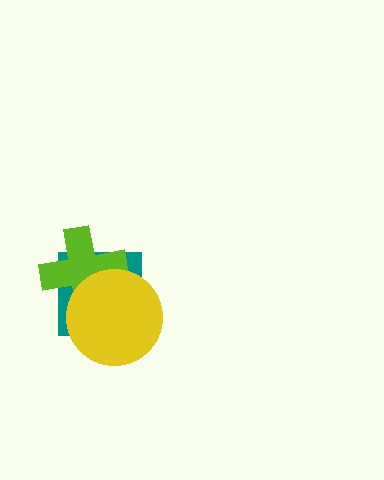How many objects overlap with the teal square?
2 objects overlap with the teal square.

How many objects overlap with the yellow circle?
2 objects overlap with the yellow circle.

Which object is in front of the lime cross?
The yellow circle is in front of the lime cross.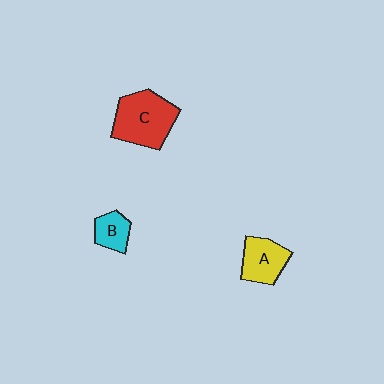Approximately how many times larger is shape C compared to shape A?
Approximately 1.6 times.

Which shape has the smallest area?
Shape B (cyan).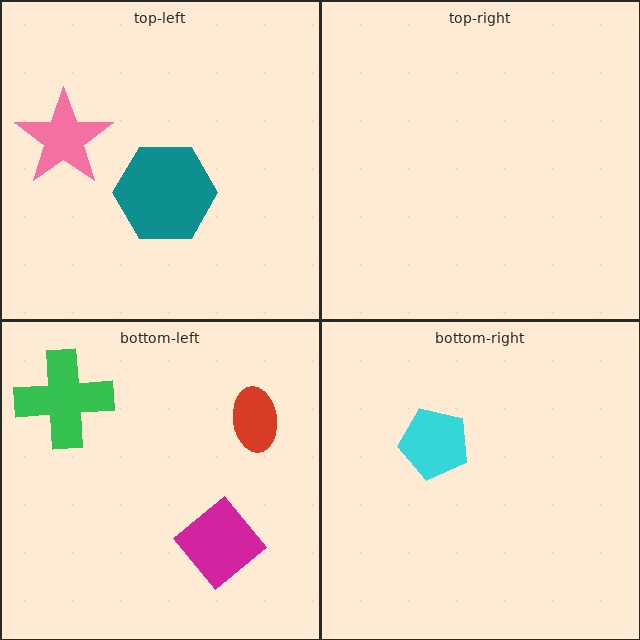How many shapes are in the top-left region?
2.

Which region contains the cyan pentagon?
The bottom-right region.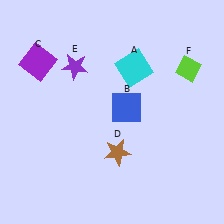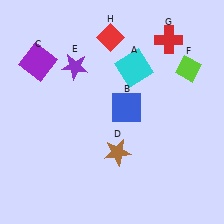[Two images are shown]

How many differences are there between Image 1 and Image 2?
There are 2 differences between the two images.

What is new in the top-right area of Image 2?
A red cross (G) was added in the top-right area of Image 2.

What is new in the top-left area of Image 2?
A red diamond (H) was added in the top-left area of Image 2.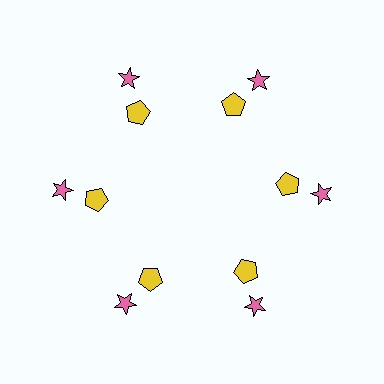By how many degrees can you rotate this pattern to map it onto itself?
The pattern maps onto itself every 60 degrees of rotation.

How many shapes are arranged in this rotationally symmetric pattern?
There are 12 shapes, arranged in 6 groups of 2.